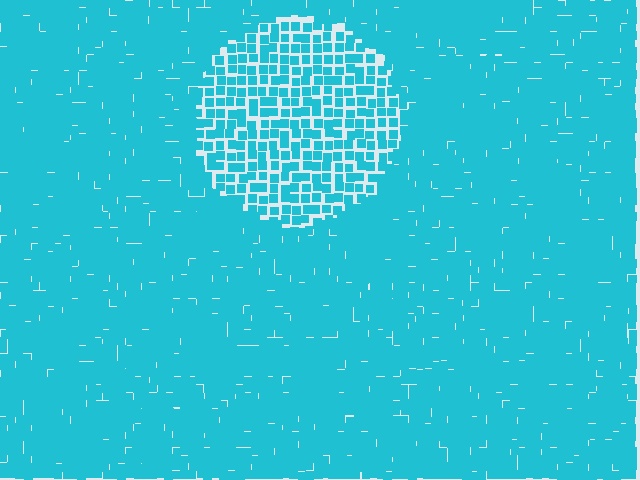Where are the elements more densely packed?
The elements are more densely packed outside the circle boundary.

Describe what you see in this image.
The image contains small cyan elements arranged at two different densities. A circle-shaped region is visible where the elements are less densely packed than the surrounding area.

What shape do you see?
I see a circle.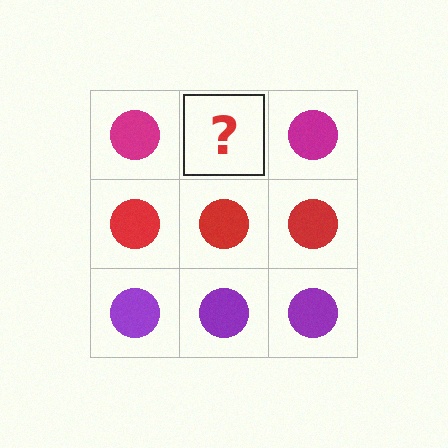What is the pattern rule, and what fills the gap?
The rule is that each row has a consistent color. The gap should be filled with a magenta circle.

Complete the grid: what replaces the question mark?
The question mark should be replaced with a magenta circle.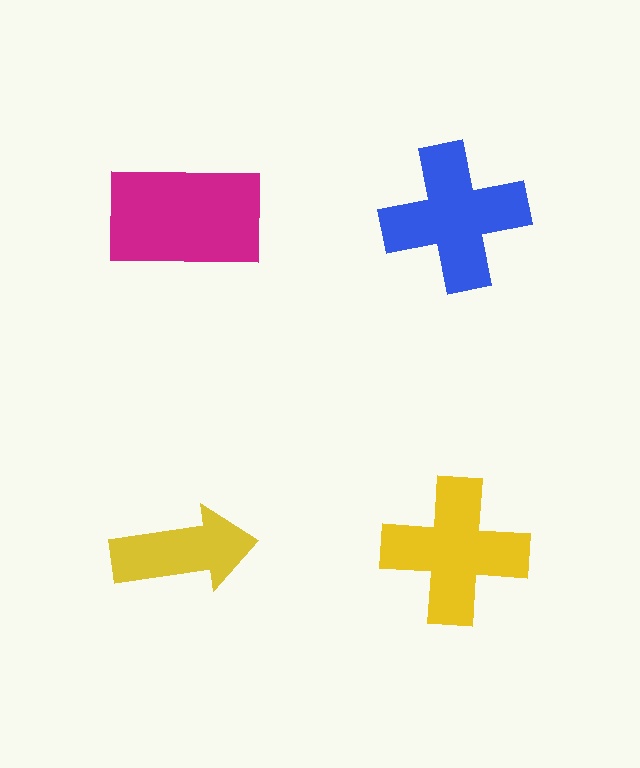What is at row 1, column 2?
A blue cross.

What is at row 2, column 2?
A yellow cross.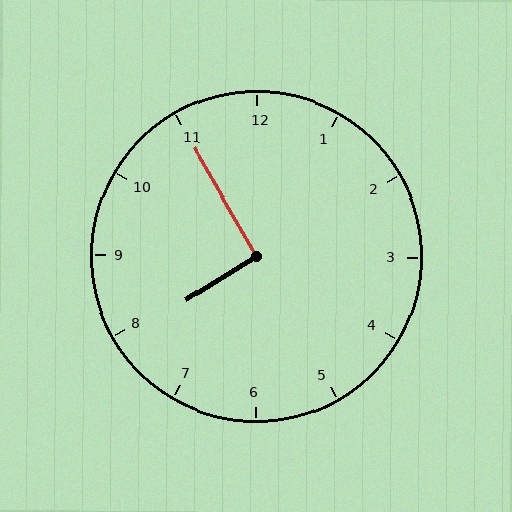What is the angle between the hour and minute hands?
Approximately 92 degrees.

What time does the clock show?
7:55.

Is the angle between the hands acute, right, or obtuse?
It is right.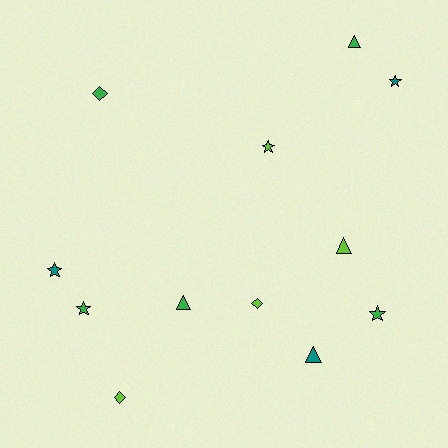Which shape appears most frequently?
Star, with 5 objects.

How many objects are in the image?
There are 12 objects.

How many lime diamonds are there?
There are 2 lime diamonds.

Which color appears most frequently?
Green, with 5 objects.